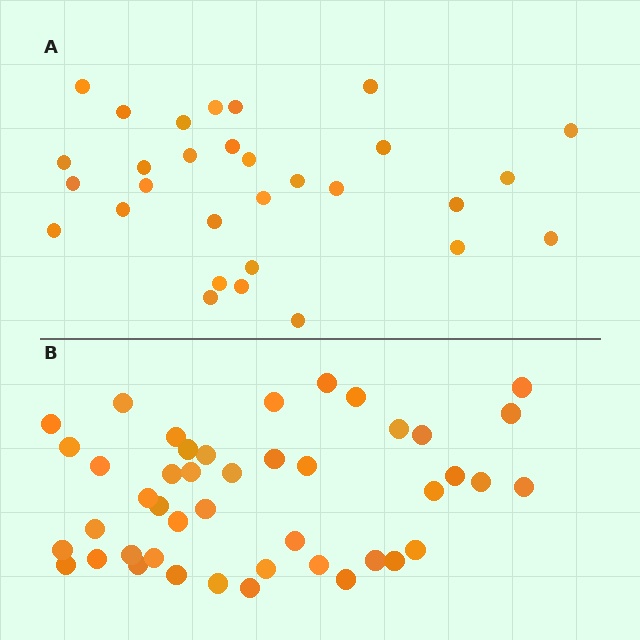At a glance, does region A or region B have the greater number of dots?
Region B (the bottom region) has more dots.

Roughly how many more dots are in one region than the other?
Region B has approximately 15 more dots than region A.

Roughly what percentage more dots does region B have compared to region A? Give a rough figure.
About 45% more.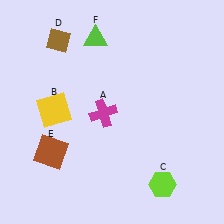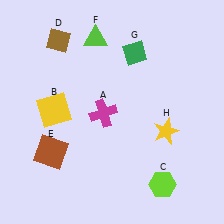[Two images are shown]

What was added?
A green diamond (G), a yellow star (H) were added in Image 2.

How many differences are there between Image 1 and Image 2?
There are 2 differences between the two images.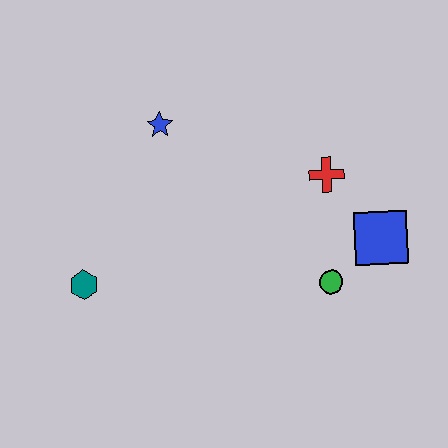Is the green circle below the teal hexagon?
Yes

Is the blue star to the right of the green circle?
No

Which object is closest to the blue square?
The green circle is closest to the blue square.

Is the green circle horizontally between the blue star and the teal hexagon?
No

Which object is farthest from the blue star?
The blue square is farthest from the blue star.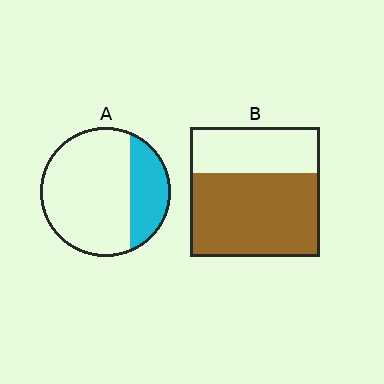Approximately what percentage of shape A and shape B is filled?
A is approximately 25% and B is approximately 65%.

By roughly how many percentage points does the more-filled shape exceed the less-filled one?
By roughly 40 percentage points (B over A).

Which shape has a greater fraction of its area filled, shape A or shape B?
Shape B.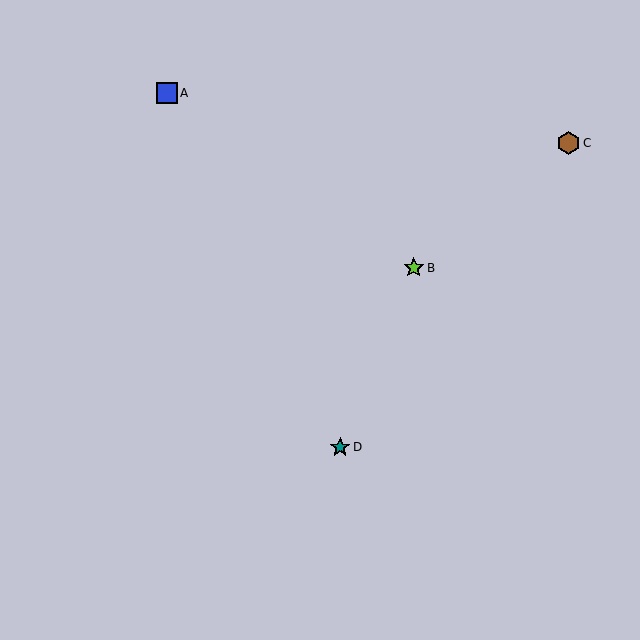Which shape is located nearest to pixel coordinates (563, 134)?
The brown hexagon (labeled C) at (569, 143) is nearest to that location.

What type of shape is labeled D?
Shape D is a teal star.